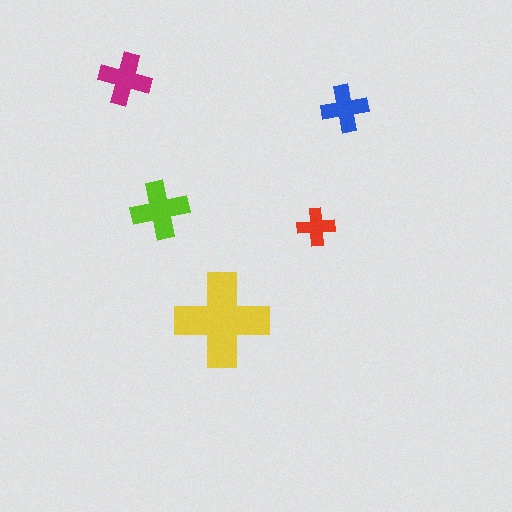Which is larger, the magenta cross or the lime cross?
The lime one.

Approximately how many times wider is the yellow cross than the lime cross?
About 1.5 times wider.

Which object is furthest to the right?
The blue cross is rightmost.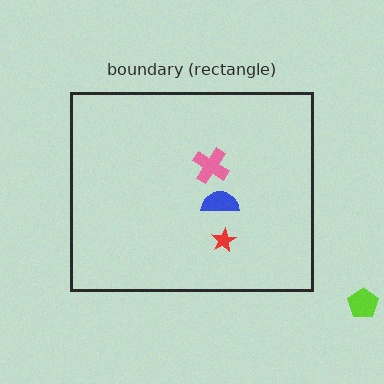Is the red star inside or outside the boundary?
Inside.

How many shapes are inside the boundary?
3 inside, 1 outside.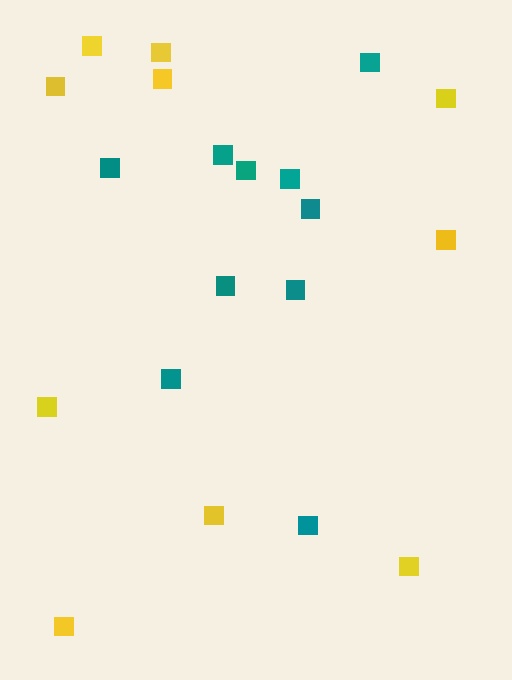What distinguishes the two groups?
There are 2 groups: one group of teal squares (10) and one group of yellow squares (10).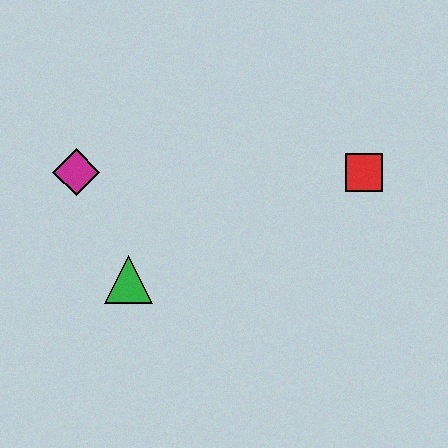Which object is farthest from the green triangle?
The red square is farthest from the green triangle.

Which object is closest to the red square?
The green triangle is closest to the red square.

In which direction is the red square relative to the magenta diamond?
The red square is to the right of the magenta diamond.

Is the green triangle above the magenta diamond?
No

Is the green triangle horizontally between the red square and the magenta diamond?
Yes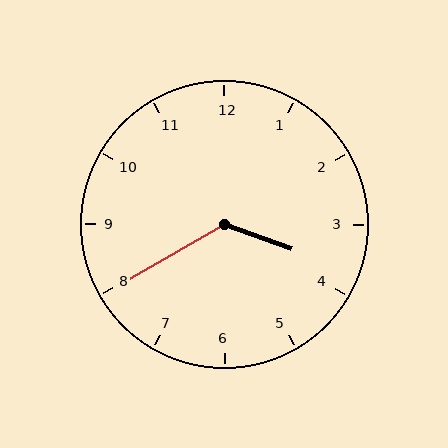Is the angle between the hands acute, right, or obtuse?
It is obtuse.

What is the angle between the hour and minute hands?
Approximately 130 degrees.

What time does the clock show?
3:40.